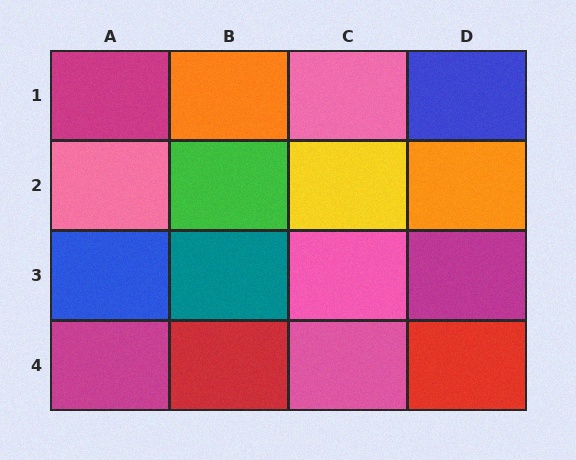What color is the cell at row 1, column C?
Pink.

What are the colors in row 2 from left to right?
Pink, green, yellow, orange.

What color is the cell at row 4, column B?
Red.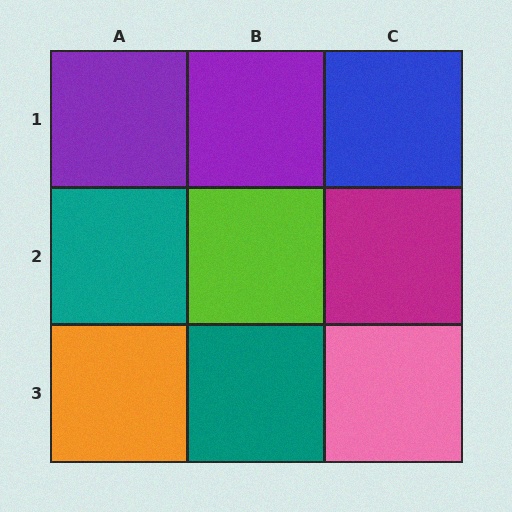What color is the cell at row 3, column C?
Pink.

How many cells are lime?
1 cell is lime.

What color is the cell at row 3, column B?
Teal.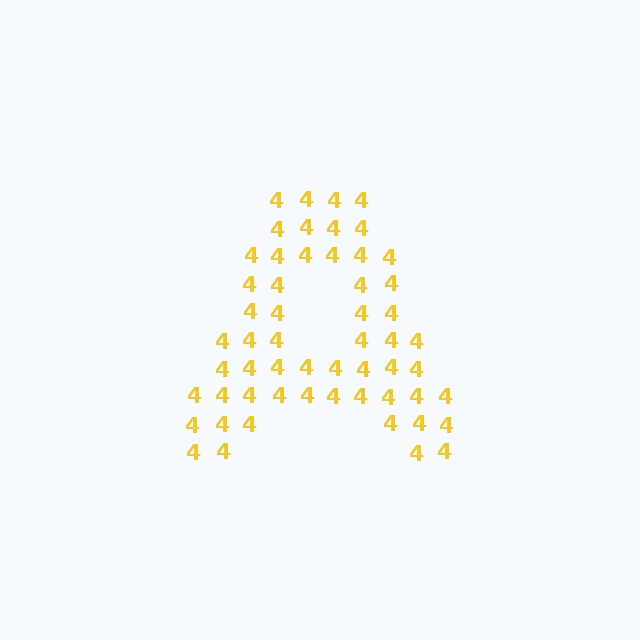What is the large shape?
The large shape is the letter A.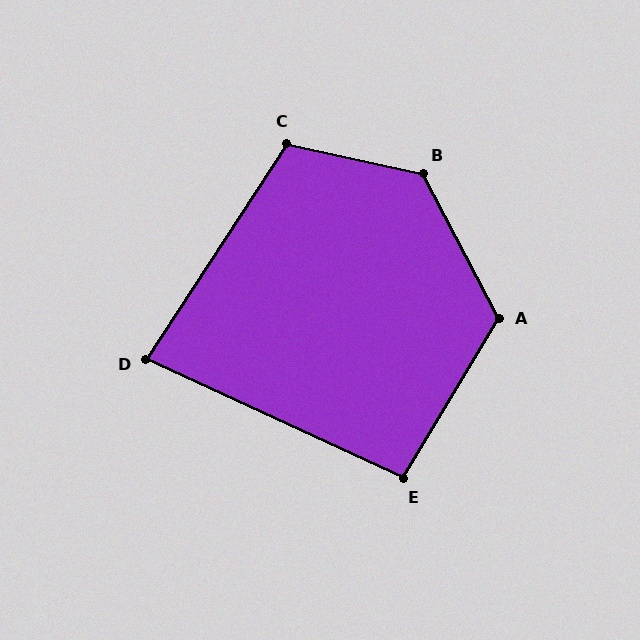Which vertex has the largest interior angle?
B, at approximately 130 degrees.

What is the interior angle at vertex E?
Approximately 96 degrees (obtuse).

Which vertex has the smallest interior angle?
D, at approximately 81 degrees.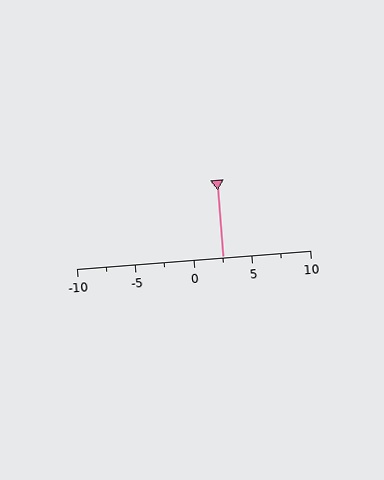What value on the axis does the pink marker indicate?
The marker indicates approximately 2.5.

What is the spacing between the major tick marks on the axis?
The major ticks are spaced 5 apart.